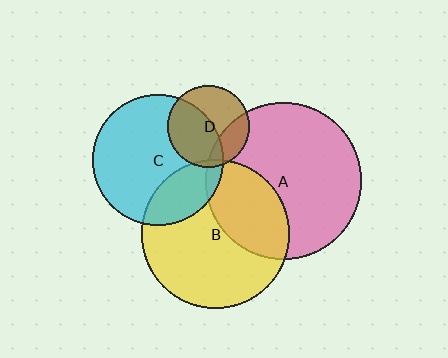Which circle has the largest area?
Circle A (pink).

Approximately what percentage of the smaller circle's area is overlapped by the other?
Approximately 5%.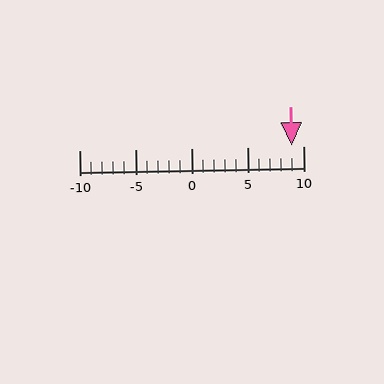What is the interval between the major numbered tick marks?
The major tick marks are spaced 5 units apart.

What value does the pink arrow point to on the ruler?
The pink arrow points to approximately 9.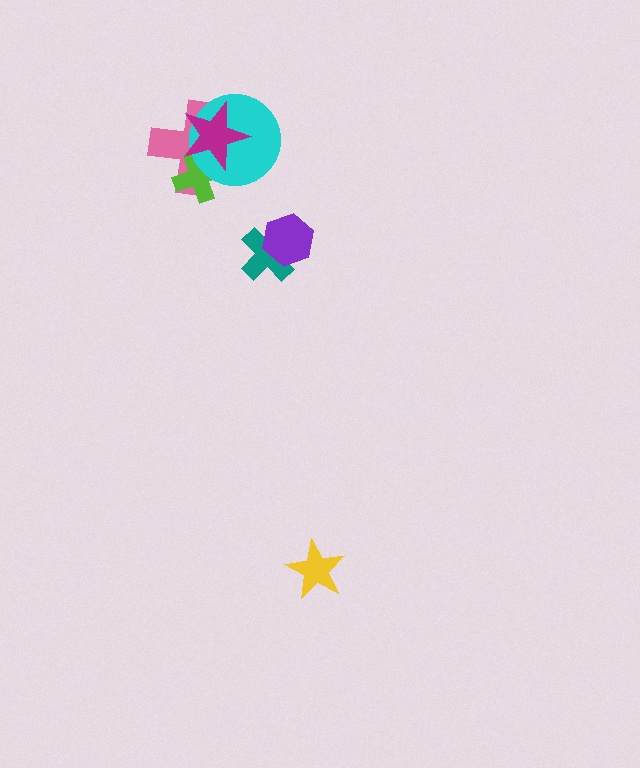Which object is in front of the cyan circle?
The magenta star is in front of the cyan circle.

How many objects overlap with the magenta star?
3 objects overlap with the magenta star.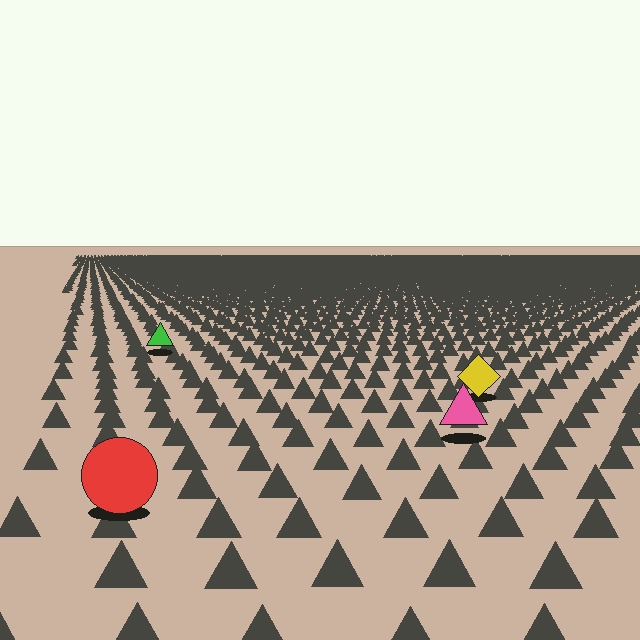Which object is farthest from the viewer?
The green triangle is farthest from the viewer. It appears smaller and the ground texture around it is denser.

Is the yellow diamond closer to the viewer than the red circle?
No. The red circle is closer — you can tell from the texture gradient: the ground texture is coarser near it.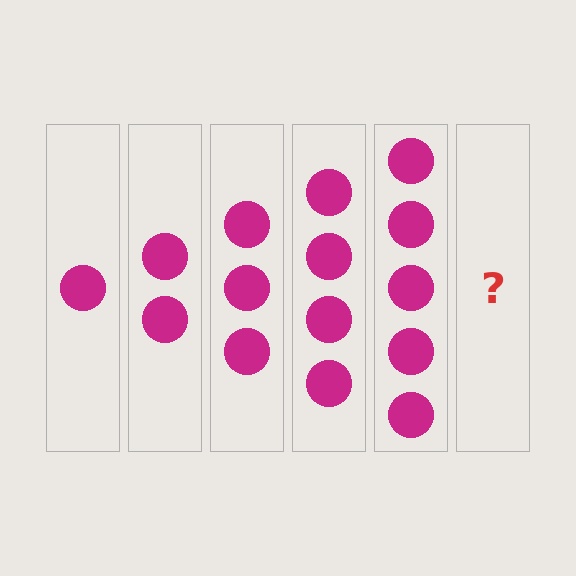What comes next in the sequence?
The next element should be 6 circles.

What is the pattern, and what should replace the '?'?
The pattern is that each step adds one more circle. The '?' should be 6 circles.